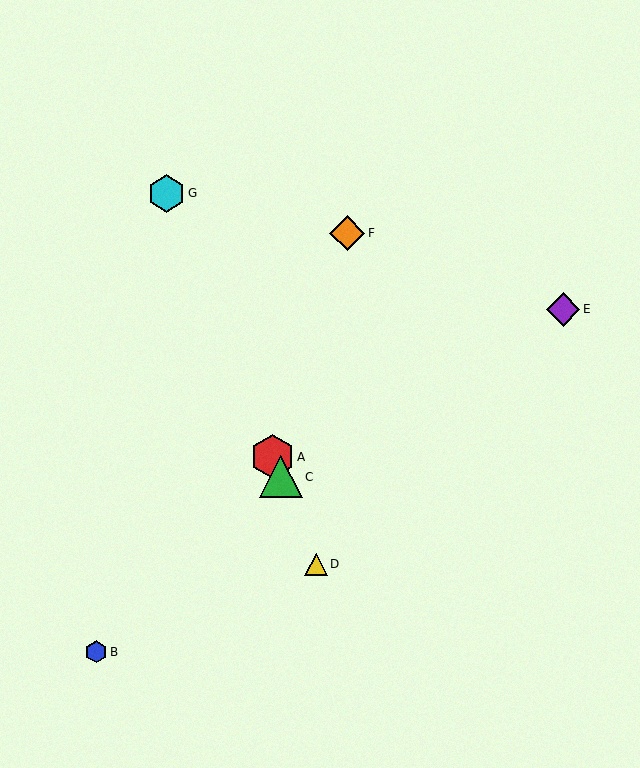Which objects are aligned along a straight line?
Objects A, C, D, G are aligned along a straight line.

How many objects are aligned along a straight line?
4 objects (A, C, D, G) are aligned along a straight line.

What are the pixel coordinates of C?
Object C is at (281, 477).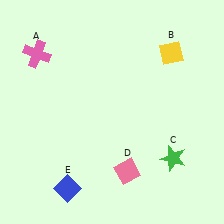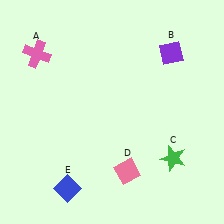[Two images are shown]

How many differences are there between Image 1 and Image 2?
There is 1 difference between the two images.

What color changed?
The diamond (B) changed from yellow in Image 1 to purple in Image 2.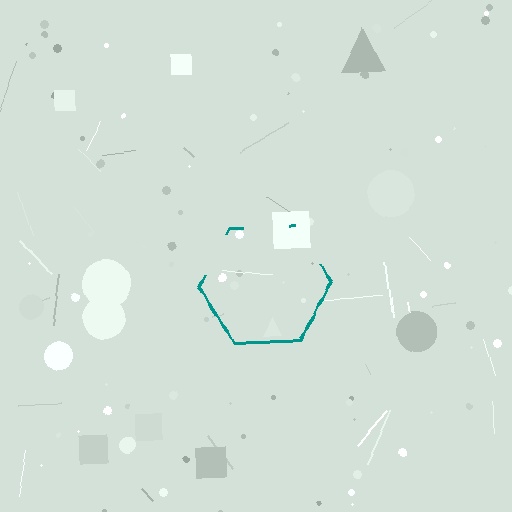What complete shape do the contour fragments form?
The contour fragments form a hexagon.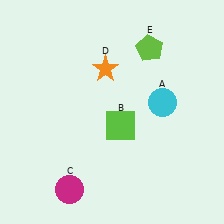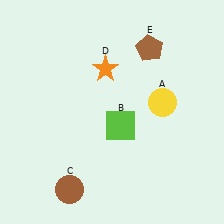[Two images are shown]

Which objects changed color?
A changed from cyan to yellow. C changed from magenta to brown. E changed from lime to brown.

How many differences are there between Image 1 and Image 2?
There are 3 differences between the two images.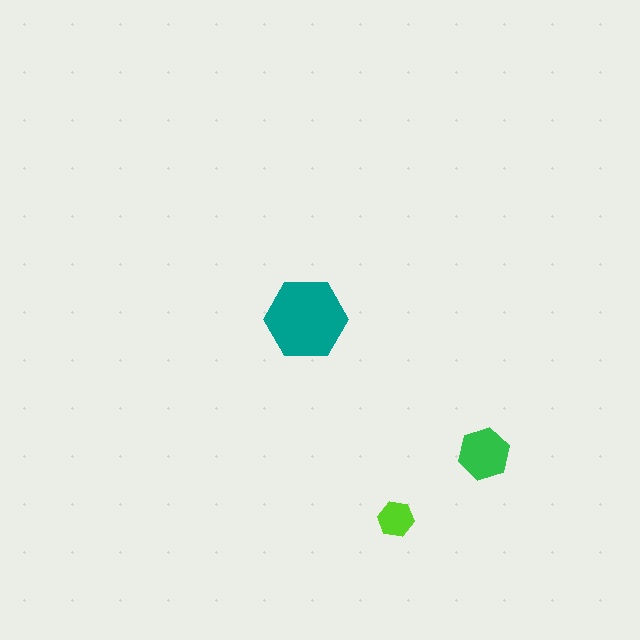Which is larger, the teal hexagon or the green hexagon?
The teal one.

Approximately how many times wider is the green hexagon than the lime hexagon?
About 1.5 times wider.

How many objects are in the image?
There are 3 objects in the image.